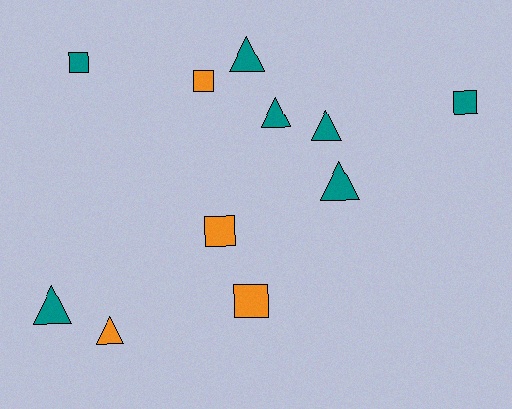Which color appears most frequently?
Teal, with 7 objects.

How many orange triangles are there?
There is 1 orange triangle.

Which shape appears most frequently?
Triangle, with 6 objects.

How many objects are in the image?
There are 11 objects.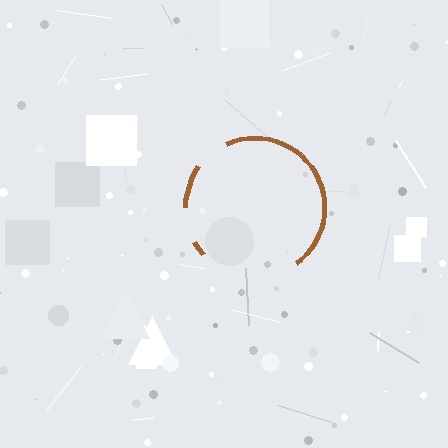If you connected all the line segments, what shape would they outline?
They would outline a circle.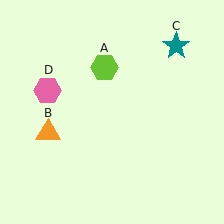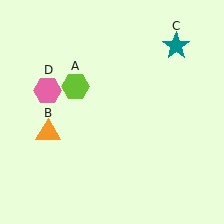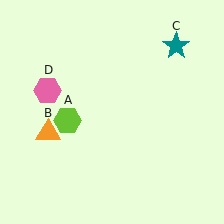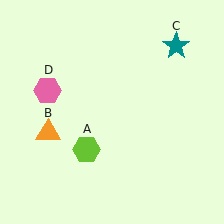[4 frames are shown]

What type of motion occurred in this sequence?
The lime hexagon (object A) rotated counterclockwise around the center of the scene.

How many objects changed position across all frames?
1 object changed position: lime hexagon (object A).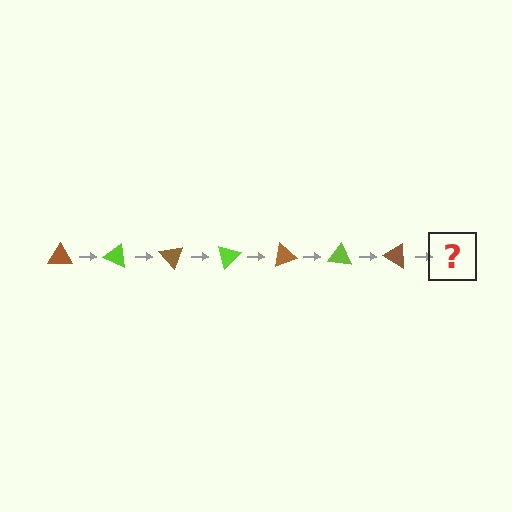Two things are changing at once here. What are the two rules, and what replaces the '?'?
The two rules are that it rotates 25 degrees each step and the color cycles through brown and lime. The '?' should be a lime triangle, rotated 175 degrees from the start.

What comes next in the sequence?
The next element should be a lime triangle, rotated 175 degrees from the start.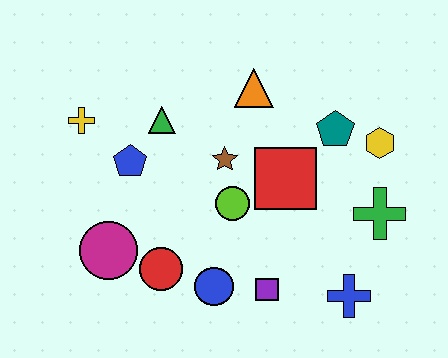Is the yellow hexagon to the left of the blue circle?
No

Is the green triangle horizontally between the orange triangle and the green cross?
No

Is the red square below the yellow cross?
Yes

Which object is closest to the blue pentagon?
The green triangle is closest to the blue pentagon.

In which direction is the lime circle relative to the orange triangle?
The lime circle is below the orange triangle.